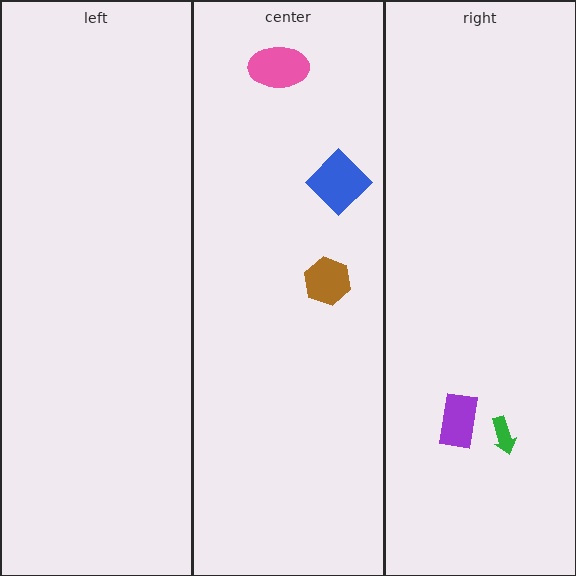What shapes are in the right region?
The green arrow, the purple rectangle.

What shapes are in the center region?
The blue diamond, the pink ellipse, the brown hexagon.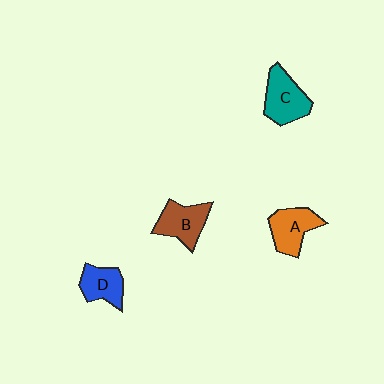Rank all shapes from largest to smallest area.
From largest to smallest: C (teal), B (brown), A (orange), D (blue).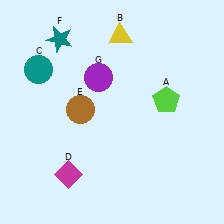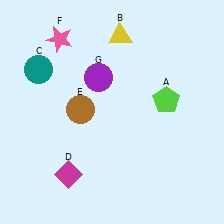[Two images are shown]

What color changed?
The star (F) changed from teal in Image 1 to pink in Image 2.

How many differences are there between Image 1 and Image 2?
There is 1 difference between the two images.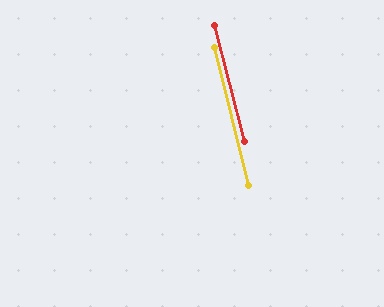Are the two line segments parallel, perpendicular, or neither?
Parallel — their directions differ by only 0.6°.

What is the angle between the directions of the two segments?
Approximately 1 degree.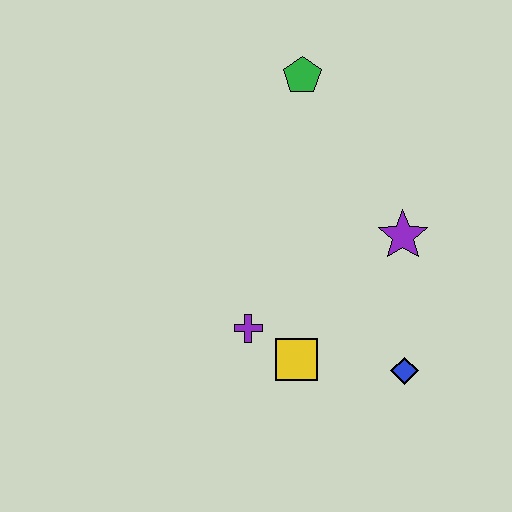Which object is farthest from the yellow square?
The green pentagon is farthest from the yellow square.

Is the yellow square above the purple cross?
No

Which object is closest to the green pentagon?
The purple star is closest to the green pentagon.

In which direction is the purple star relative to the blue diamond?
The purple star is above the blue diamond.